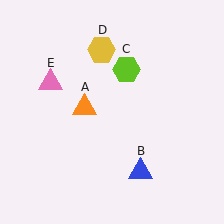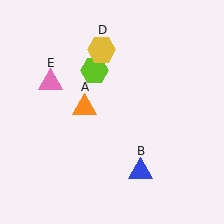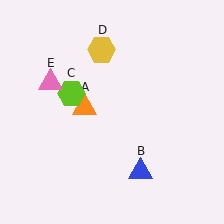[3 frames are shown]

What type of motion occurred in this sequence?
The lime hexagon (object C) rotated counterclockwise around the center of the scene.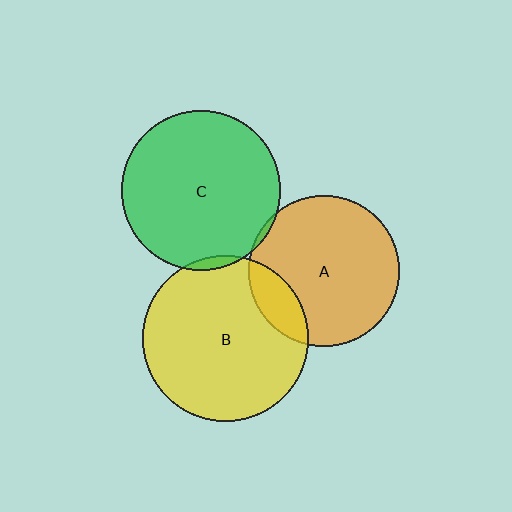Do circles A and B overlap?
Yes.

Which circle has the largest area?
Circle B (yellow).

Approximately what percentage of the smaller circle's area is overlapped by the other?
Approximately 15%.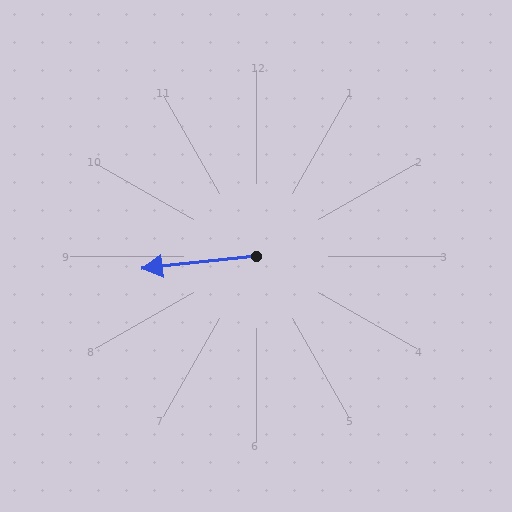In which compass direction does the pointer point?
West.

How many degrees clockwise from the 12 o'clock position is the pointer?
Approximately 264 degrees.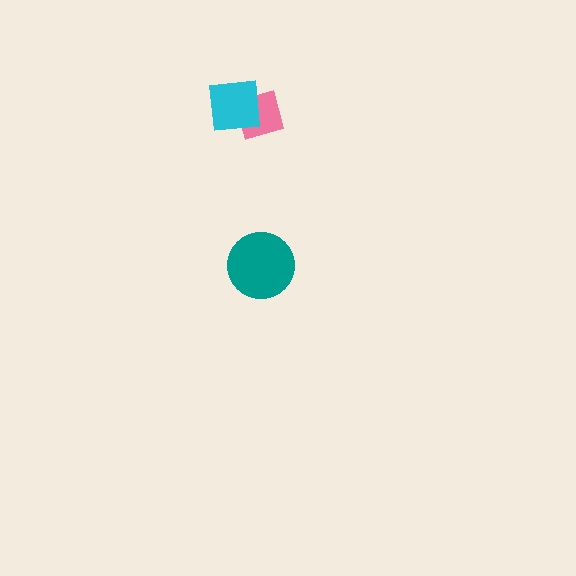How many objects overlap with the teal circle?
0 objects overlap with the teal circle.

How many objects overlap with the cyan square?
1 object overlaps with the cyan square.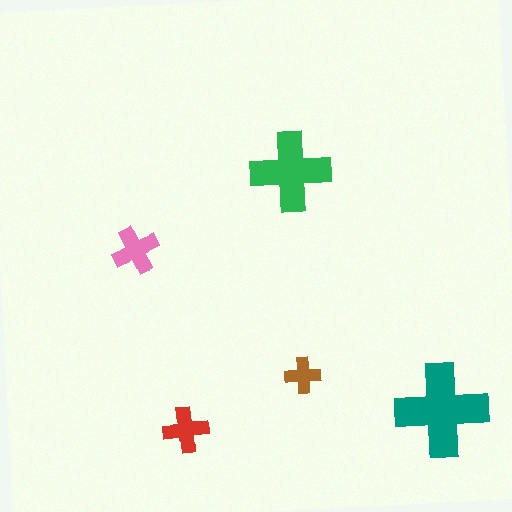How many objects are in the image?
There are 5 objects in the image.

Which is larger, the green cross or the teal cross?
The teal one.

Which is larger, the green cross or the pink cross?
The green one.